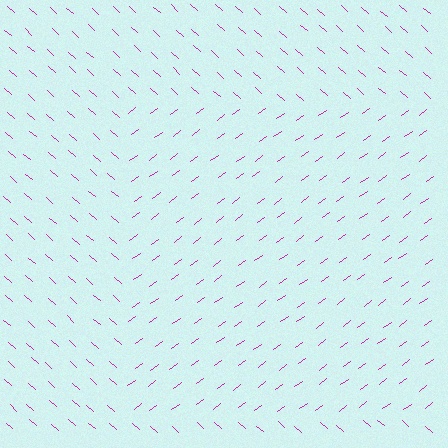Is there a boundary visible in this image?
Yes, there is a texture boundary formed by a change in line orientation.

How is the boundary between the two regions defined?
The boundary is defined purely by a change in line orientation (approximately 78 degrees difference). All lines are the same color and thickness.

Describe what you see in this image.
The image is filled with small magenta line segments. A rectangle region in the image has lines oriented differently from the surrounding lines, creating a visible texture boundary.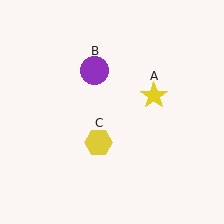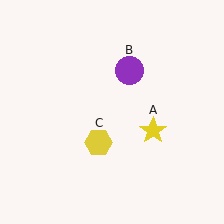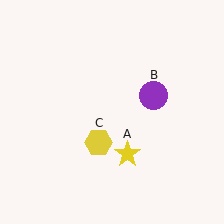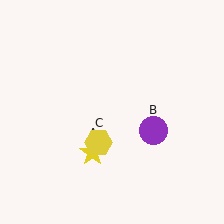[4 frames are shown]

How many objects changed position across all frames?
2 objects changed position: yellow star (object A), purple circle (object B).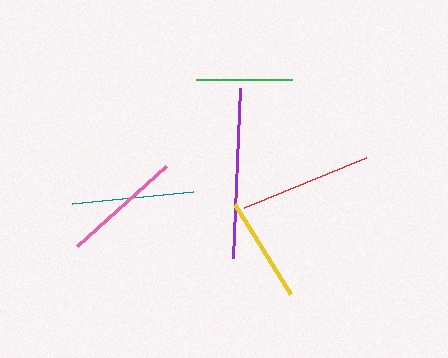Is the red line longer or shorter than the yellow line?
The red line is longer than the yellow line.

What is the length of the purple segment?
The purple segment is approximately 170 pixels long.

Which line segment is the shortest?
The green line is the shortest at approximately 96 pixels.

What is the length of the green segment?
The green segment is approximately 96 pixels long.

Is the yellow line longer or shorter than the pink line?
The pink line is longer than the yellow line.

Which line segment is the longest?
The purple line is the longest at approximately 170 pixels.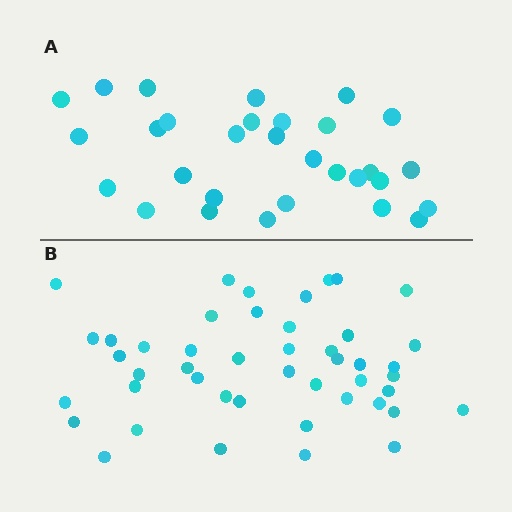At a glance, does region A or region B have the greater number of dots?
Region B (the bottom region) has more dots.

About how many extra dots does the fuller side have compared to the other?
Region B has approximately 15 more dots than region A.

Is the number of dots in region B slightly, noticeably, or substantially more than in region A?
Region B has substantially more. The ratio is roughly 1.5 to 1.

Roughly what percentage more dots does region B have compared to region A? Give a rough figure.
About 55% more.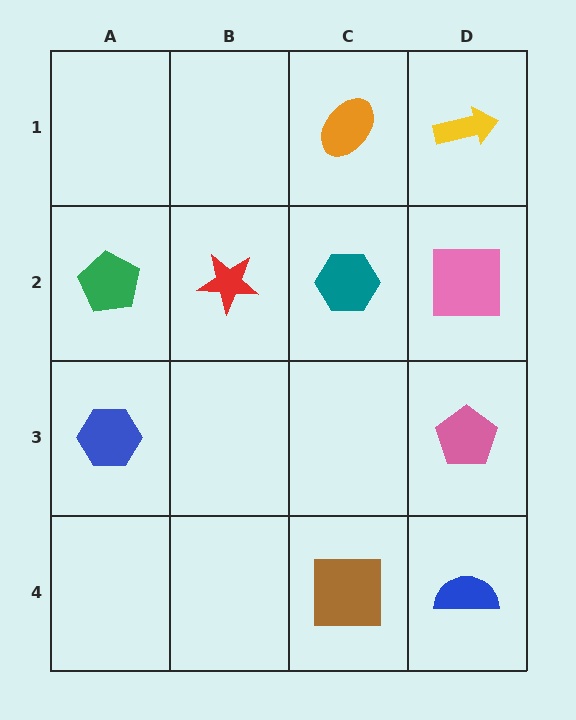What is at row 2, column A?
A green pentagon.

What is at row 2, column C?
A teal hexagon.